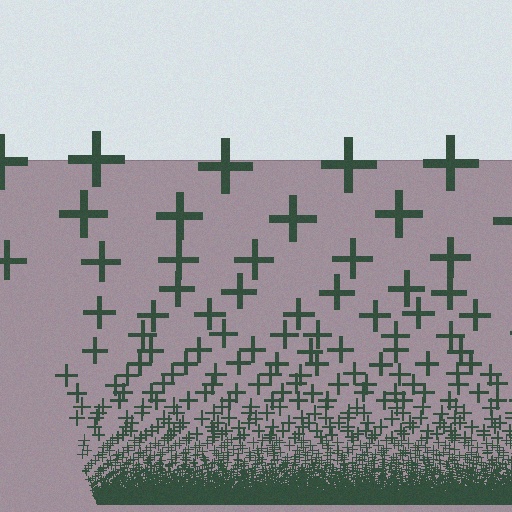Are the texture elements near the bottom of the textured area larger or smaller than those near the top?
Smaller. The gradient is inverted — elements near the bottom are smaller and denser.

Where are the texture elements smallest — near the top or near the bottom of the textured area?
Near the bottom.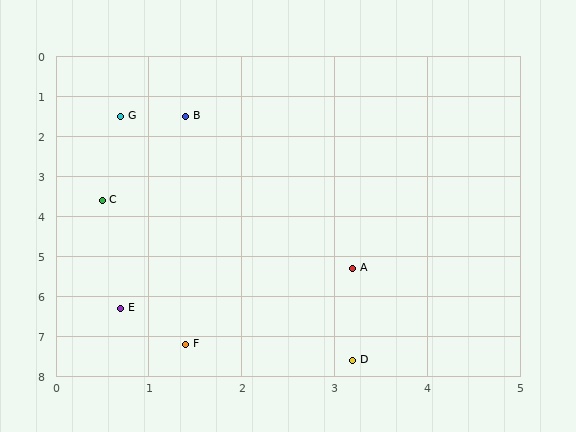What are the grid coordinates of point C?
Point C is at approximately (0.5, 3.6).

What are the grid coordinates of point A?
Point A is at approximately (3.2, 5.3).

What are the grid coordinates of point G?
Point G is at approximately (0.7, 1.5).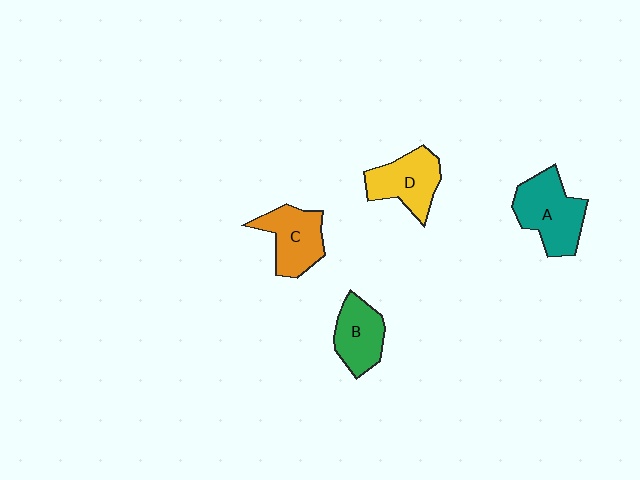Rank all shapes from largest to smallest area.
From largest to smallest: A (teal), D (yellow), C (orange), B (green).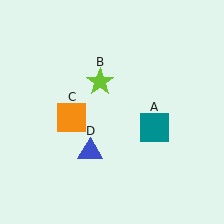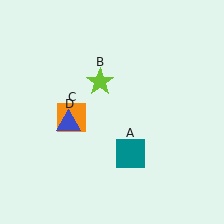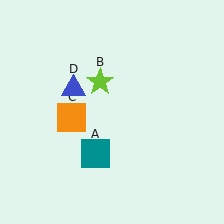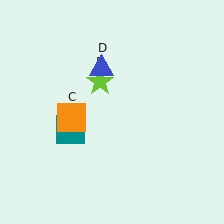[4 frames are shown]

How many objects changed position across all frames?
2 objects changed position: teal square (object A), blue triangle (object D).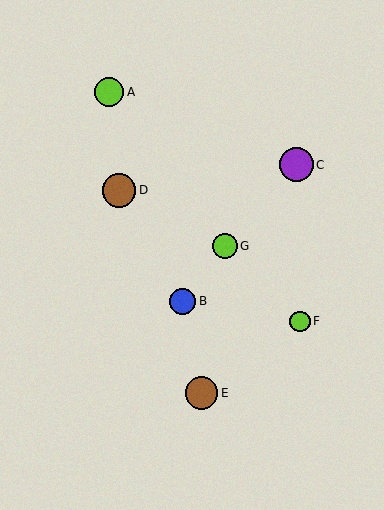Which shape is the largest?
The purple circle (labeled C) is the largest.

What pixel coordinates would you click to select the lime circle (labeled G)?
Click at (225, 246) to select the lime circle G.